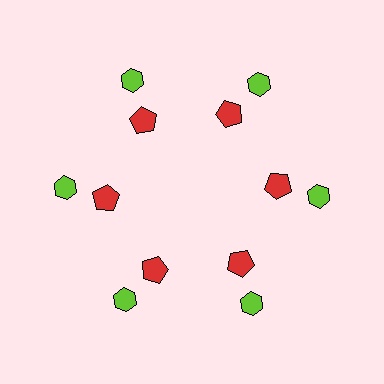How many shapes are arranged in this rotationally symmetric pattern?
There are 12 shapes, arranged in 6 groups of 2.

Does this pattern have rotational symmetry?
Yes, this pattern has 6-fold rotational symmetry. It looks the same after rotating 60 degrees around the center.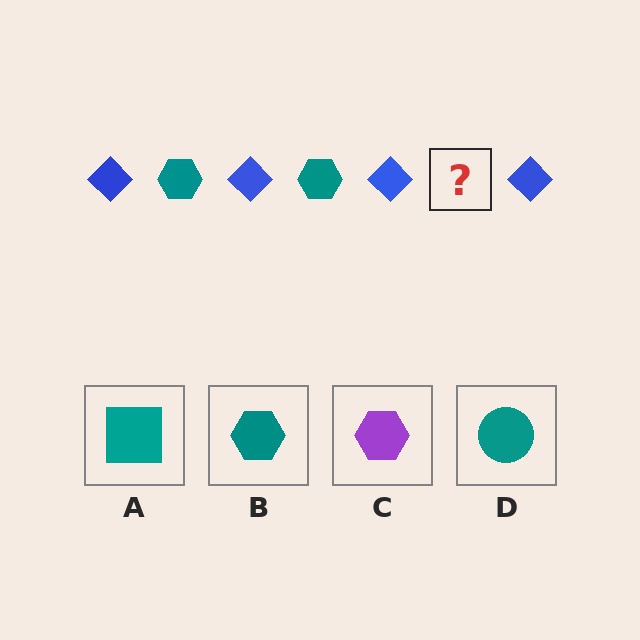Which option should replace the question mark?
Option B.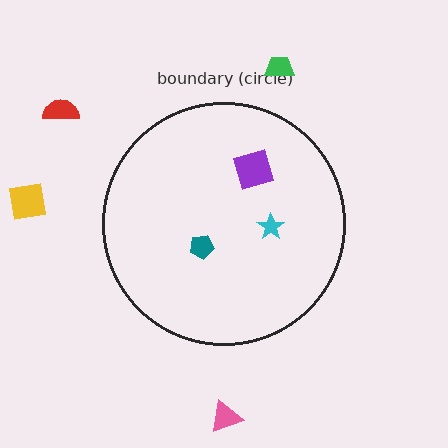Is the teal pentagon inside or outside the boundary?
Inside.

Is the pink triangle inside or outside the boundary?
Outside.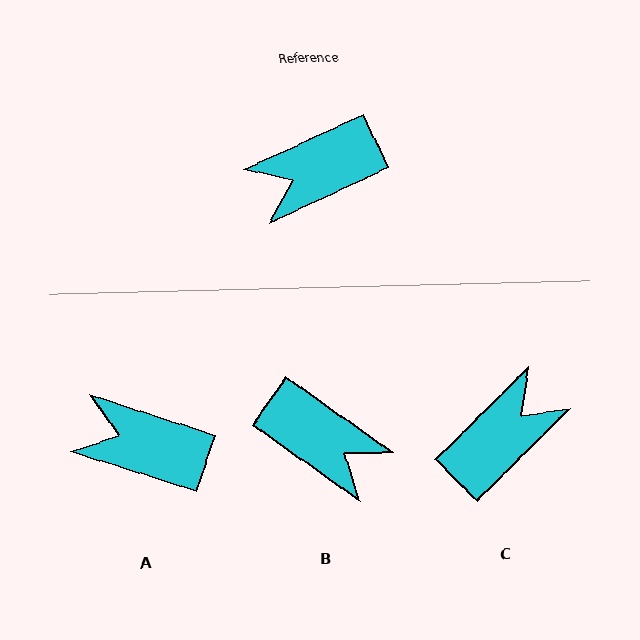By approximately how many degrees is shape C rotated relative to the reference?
Approximately 160 degrees clockwise.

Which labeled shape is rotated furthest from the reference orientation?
C, about 160 degrees away.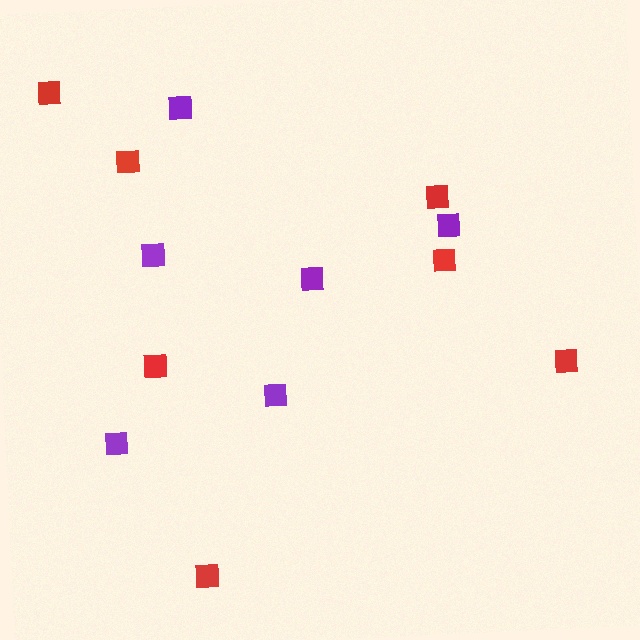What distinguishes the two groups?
There are 2 groups: one group of red squares (7) and one group of purple squares (6).